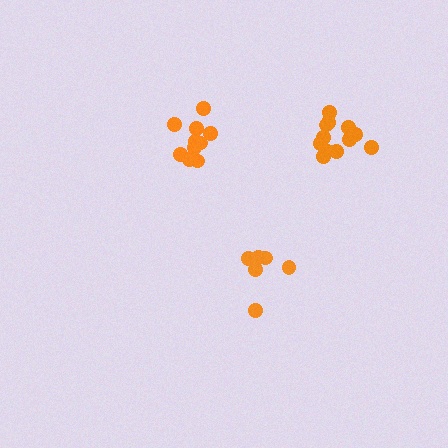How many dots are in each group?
Group 1: 10 dots, Group 2: 6 dots, Group 3: 12 dots (28 total).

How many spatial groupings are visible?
There are 3 spatial groupings.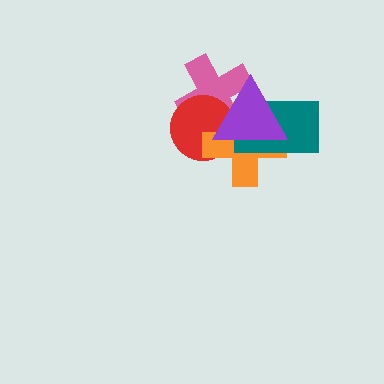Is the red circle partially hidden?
Yes, it is partially covered by another shape.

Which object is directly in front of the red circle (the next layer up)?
The orange cross is directly in front of the red circle.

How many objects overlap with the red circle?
3 objects overlap with the red circle.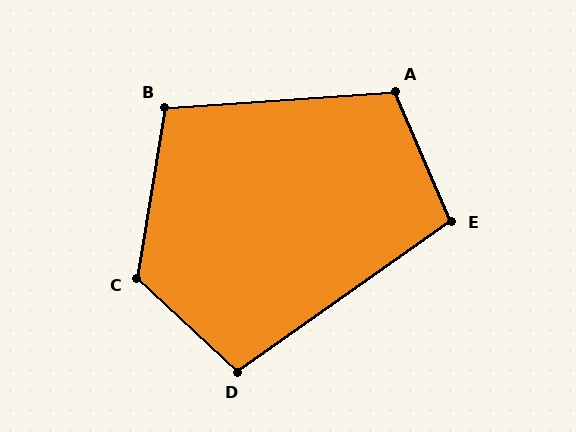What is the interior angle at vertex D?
Approximately 102 degrees (obtuse).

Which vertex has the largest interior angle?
C, at approximately 123 degrees.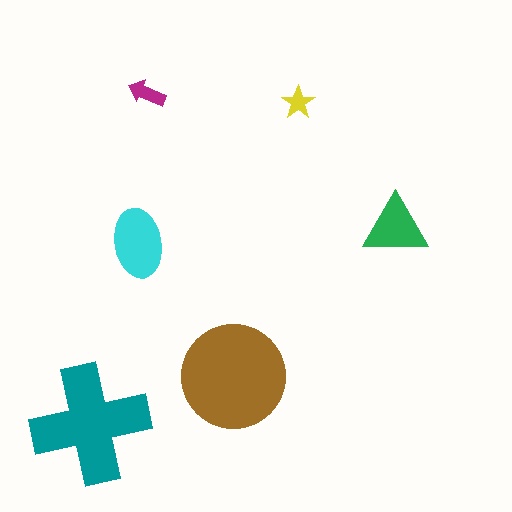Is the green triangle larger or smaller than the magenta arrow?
Larger.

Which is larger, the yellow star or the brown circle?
The brown circle.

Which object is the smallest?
The yellow star.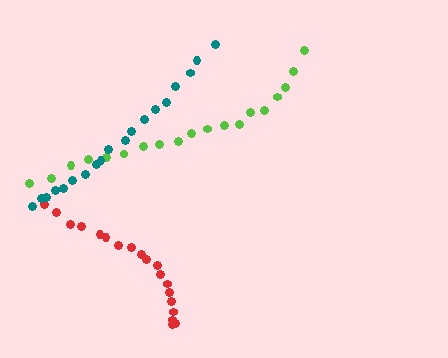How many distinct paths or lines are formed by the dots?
There are 3 distinct paths.